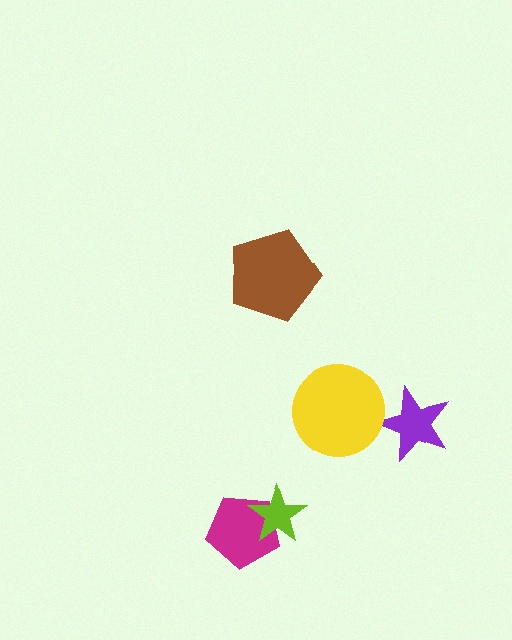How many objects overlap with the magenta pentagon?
1 object overlaps with the magenta pentagon.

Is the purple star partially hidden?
Yes, it is partially covered by another shape.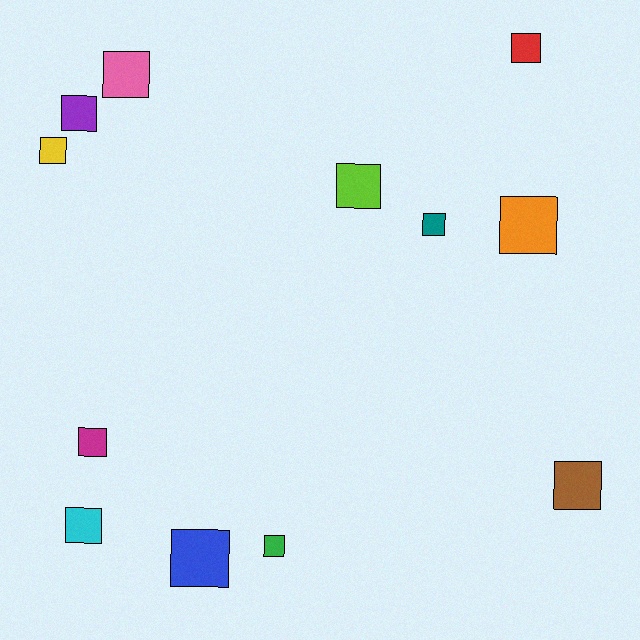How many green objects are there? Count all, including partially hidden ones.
There is 1 green object.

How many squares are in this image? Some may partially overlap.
There are 12 squares.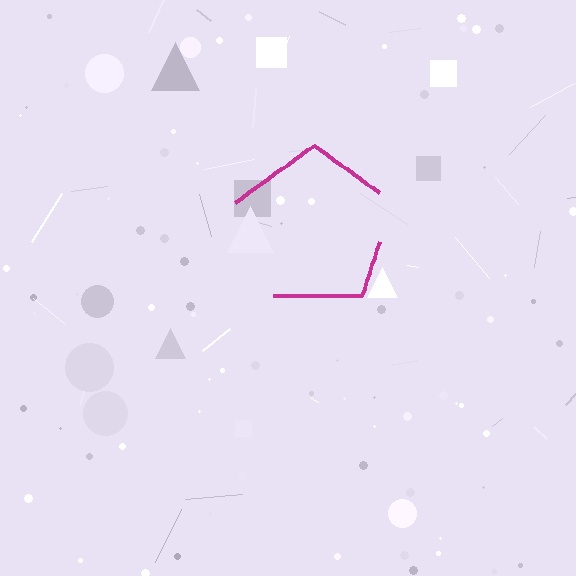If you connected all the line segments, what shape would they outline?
They would outline a pentagon.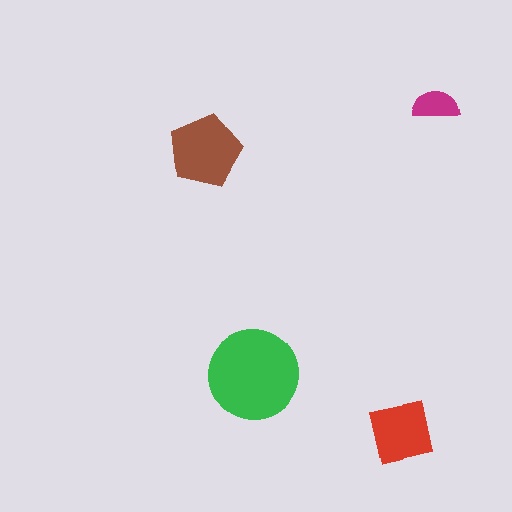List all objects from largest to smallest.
The green circle, the brown pentagon, the red square, the magenta semicircle.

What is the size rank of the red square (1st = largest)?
3rd.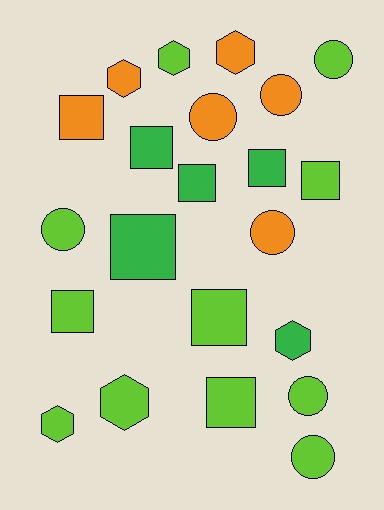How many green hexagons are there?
There is 1 green hexagon.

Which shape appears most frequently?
Square, with 9 objects.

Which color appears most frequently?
Lime, with 11 objects.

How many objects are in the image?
There are 22 objects.